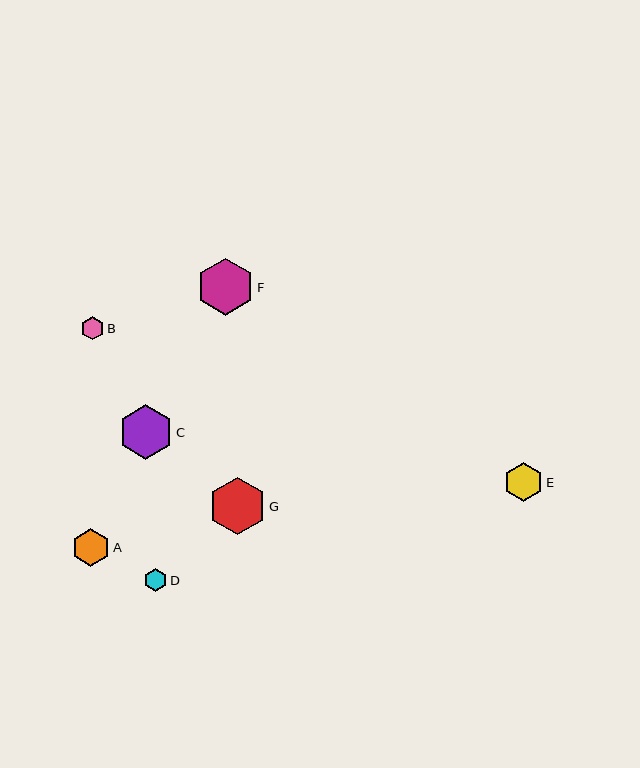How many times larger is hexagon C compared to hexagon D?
Hexagon C is approximately 2.4 times the size of hexagon D.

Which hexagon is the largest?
Hexagon G is the largest with a size of approximately 57 pixels.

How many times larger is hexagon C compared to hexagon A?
Hexagon C is approximately 1.5 times the size of hexagon A.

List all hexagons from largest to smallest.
From largest to smallest: G, F, C, E, A, B, D.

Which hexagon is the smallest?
Hexagon D is the smallest with a size of approximately 23 pixels.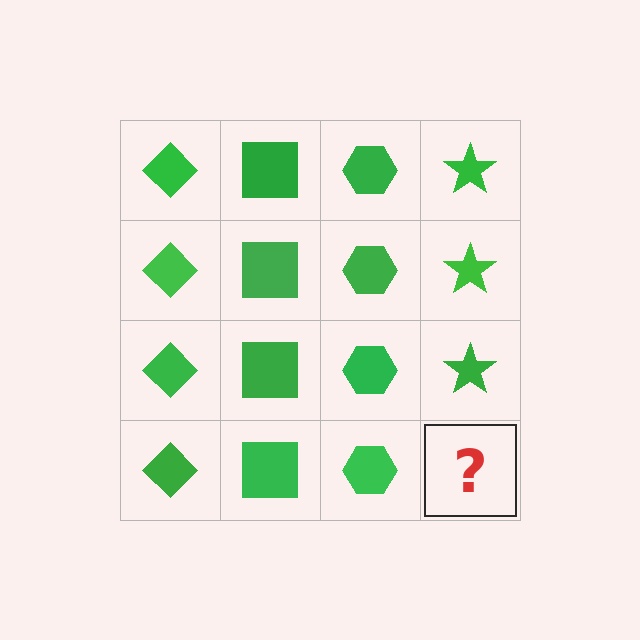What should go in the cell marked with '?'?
The missing cell should contain a green star.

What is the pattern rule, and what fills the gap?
The rule is that each column has a consistent shape. The gap should be filled with a green star.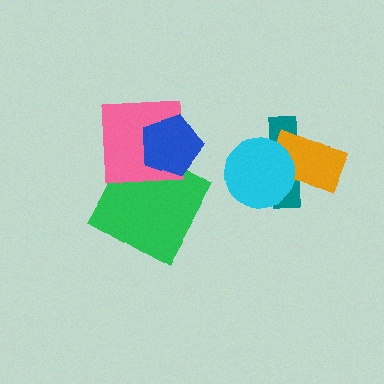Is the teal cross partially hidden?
Yes, it is partially covered by another shape.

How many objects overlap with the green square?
2 objects overlap with the green square.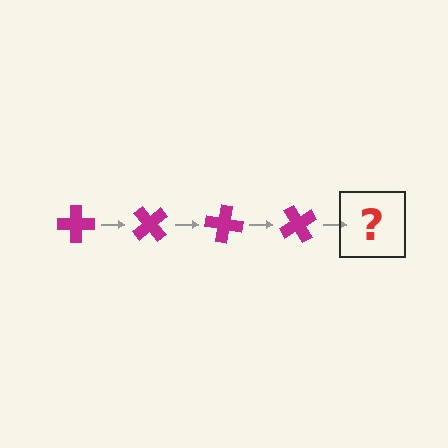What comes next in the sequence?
The next element should be a magenta cross rotated 200 degrees.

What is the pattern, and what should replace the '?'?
The pattern is that the cross rotates 50 degrees each step. The '?' should be a magenta cross rotated 200 degrees.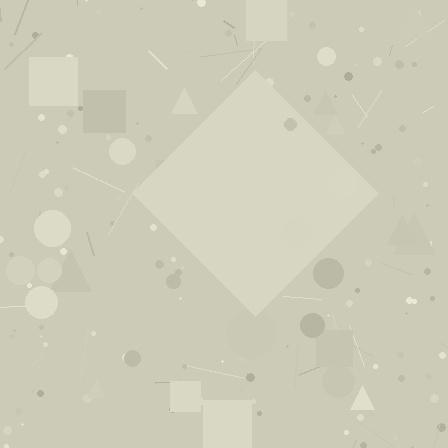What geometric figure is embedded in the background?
A diamond is embedded in the background.